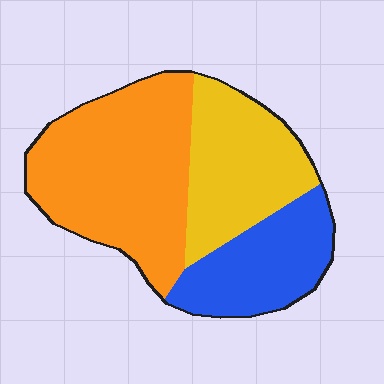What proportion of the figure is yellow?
Yellow covers 29% of the figure.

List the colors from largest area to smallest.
From largest to smallest: orange, yellow, blue.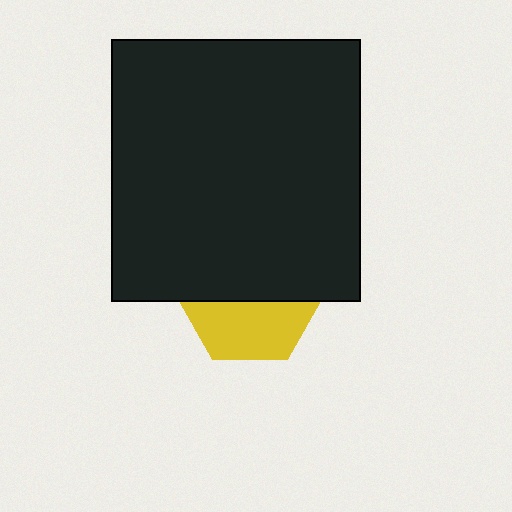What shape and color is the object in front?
The object in front is a black rectangle.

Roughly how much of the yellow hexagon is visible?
A small part of it is visible (roughly 43%).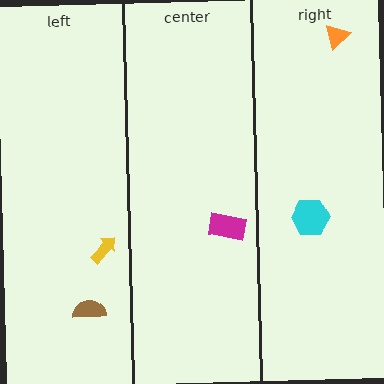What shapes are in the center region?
The magenta rectangle.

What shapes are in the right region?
The cyan hexagon, the orange triangle.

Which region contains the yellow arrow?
The left region.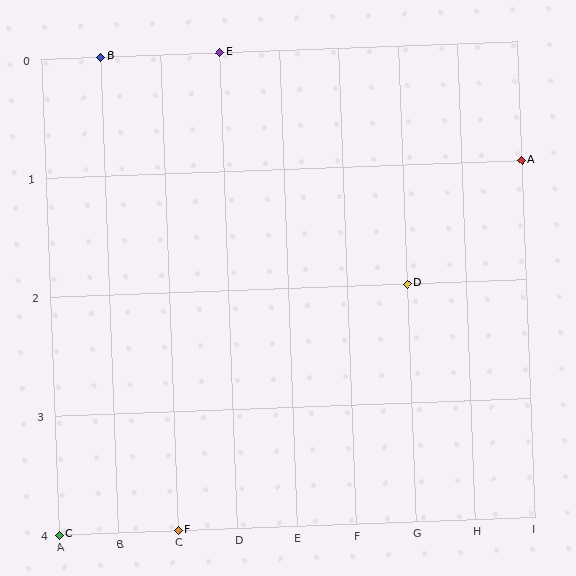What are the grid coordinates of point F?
Point F is at grid coordinates (C, 4).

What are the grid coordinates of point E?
Point E is at grid coordinates (D, 0).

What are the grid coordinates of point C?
Point C is at grid coordinates (A, 4).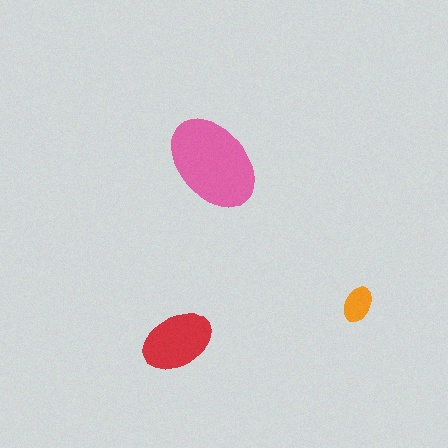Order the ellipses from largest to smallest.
the pink one, the red one, the orange one.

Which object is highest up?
The pink ellipse is topmost.